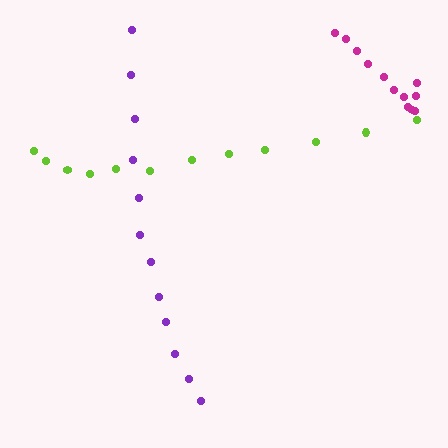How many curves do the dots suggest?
There are 3 distinct paths.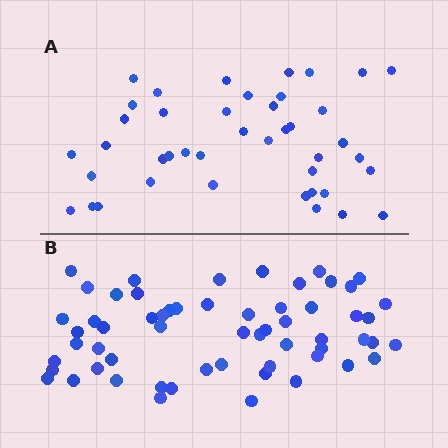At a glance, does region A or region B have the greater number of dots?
Region B (the bottom region) has more dots.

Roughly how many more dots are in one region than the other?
Region B has approximately 15 more dots than region A.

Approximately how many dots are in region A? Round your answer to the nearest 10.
About 40 dots. (The exact count is 42, which rounds to 40.)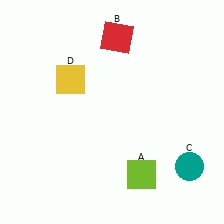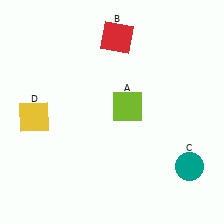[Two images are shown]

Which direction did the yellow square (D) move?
The yellow square (D) moved down.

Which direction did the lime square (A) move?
The lime square (A) moved up.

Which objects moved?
The objects that moved are: the lime square (A), the yellow square (D).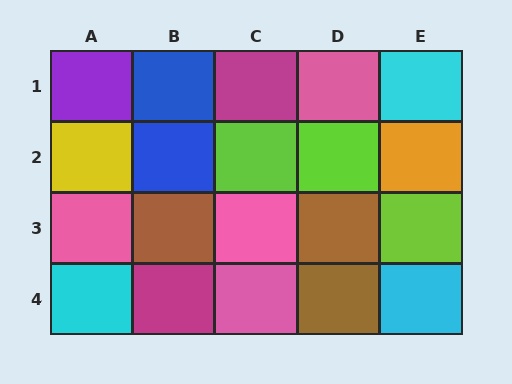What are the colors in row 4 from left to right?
Cyan, magenta, pink, brown, cyan.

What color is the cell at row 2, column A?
Yellow.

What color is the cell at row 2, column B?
Blue.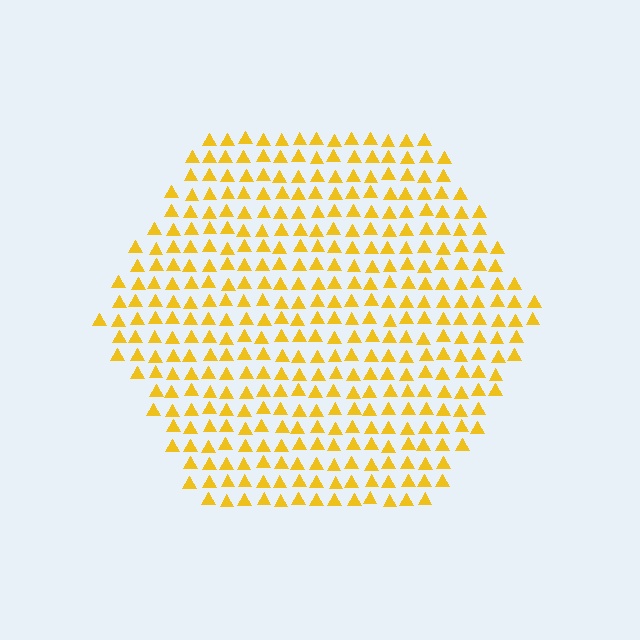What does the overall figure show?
The overall figure shows a hexagon.